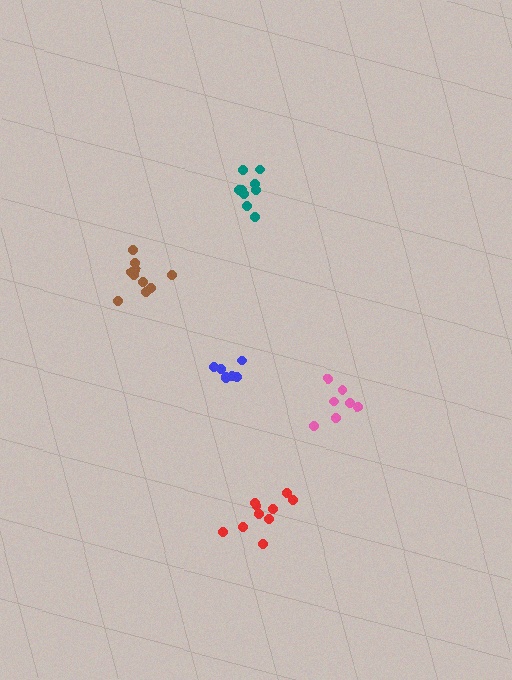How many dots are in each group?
Group 1: 9 dots, Group 2: 7 dots, Group 3: 10 dots, Group 4: 10 dots, Group 5: 7 dots (43 total).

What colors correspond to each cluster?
The clusters are colored: teal, blue, brown, red, pink.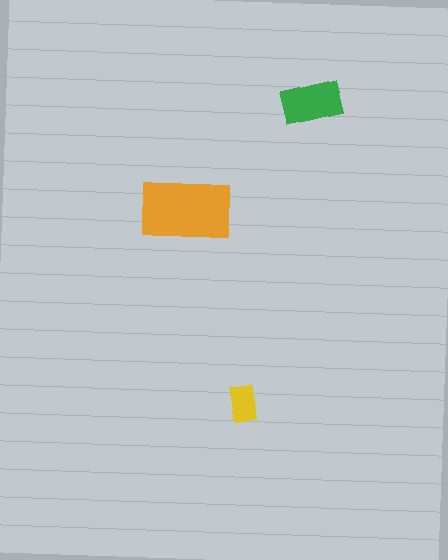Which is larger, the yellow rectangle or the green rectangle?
The green one.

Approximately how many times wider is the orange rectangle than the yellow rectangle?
About 2.5 times wider.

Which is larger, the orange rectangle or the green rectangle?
The orange one.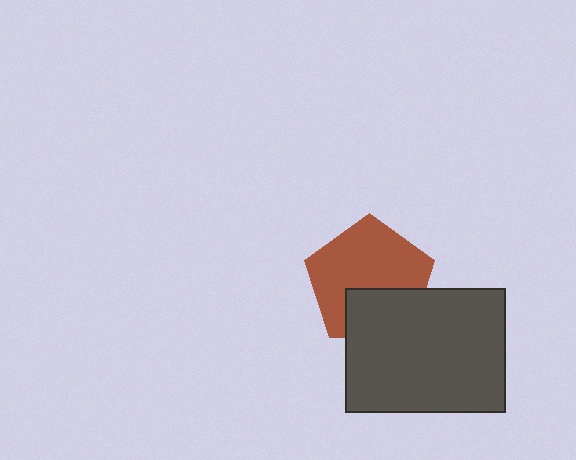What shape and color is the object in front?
The object in front is a dark gray rectangle.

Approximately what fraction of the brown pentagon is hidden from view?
Roughly 32% of the brown pentagon is hidden behind the dark gray rectangle.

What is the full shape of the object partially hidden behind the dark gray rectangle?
The partially hidden object is a brown pentagon.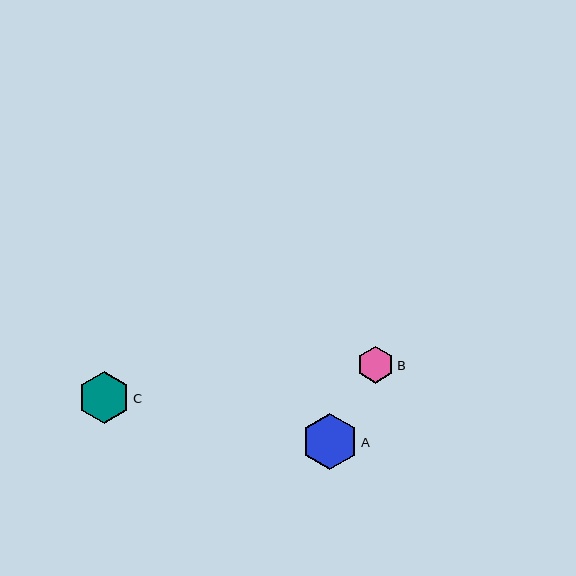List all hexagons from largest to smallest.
From largest to smallest: A, C, B.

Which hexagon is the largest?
Hexagon A is the largest with a size of approximately 56 pixels.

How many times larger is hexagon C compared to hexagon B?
Hexagon C is approximately 1.4 times the size of hexagon B.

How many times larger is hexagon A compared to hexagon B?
Hexagon A is approximately 1.5 times the size of hexagon B.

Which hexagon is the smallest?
Hexagon B is the smallest with a size of approximately 37 pixels.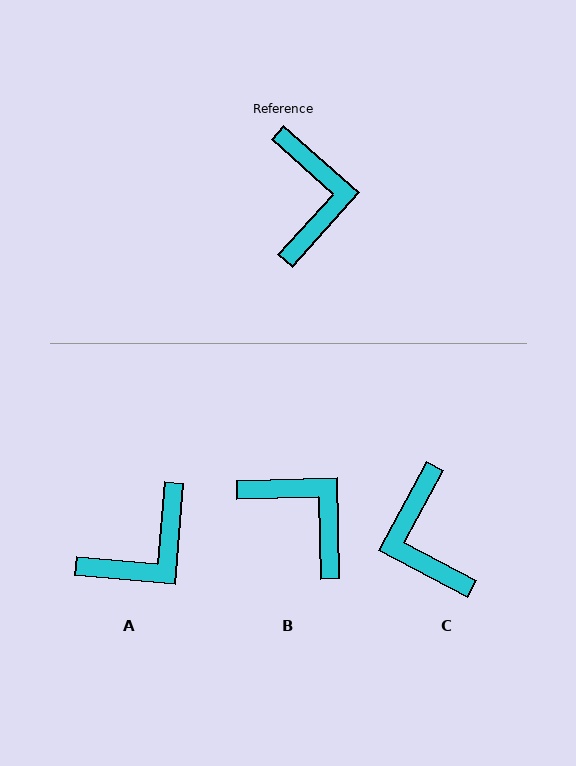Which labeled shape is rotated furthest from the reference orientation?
C, about 166 degrees away.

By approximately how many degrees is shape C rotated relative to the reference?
Approximately 166 degrees clockwise.